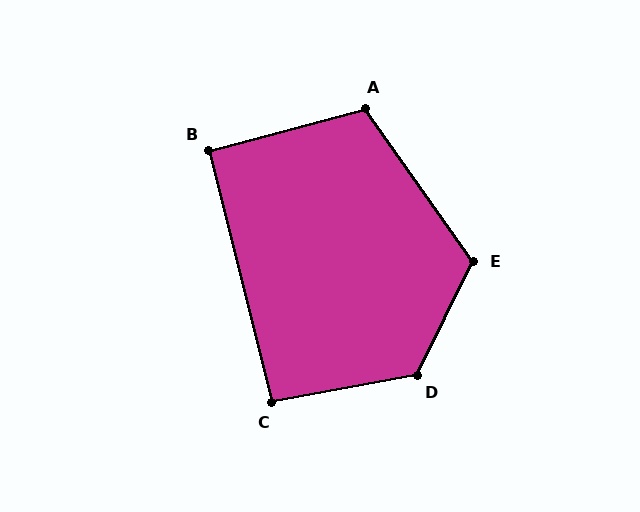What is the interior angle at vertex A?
Approximately 111 degrees (obtuse).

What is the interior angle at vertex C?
Approximately 94 degrees (approximately right).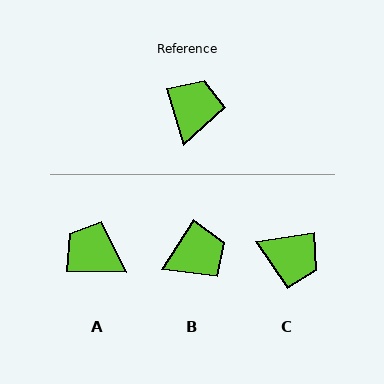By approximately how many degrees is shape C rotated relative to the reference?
Approximately 98 degrees clockwise.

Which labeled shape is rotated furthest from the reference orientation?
C, about 98 degrees away.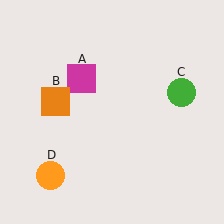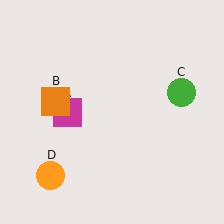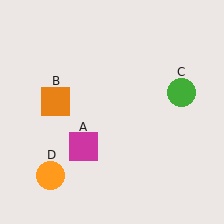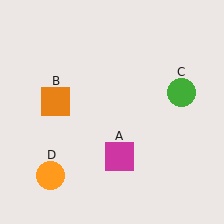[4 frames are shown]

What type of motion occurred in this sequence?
The magenta square (object A) rotated counterclockwise around the center of the scene.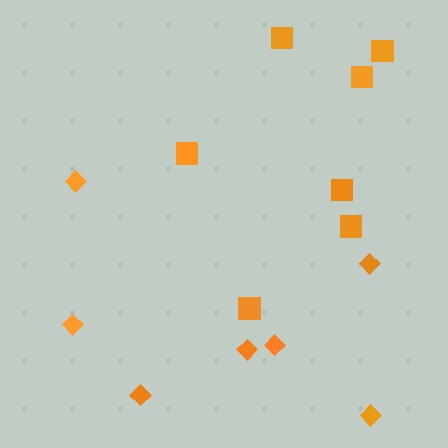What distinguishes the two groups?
There are 2 groups: one group of squares (7) and one group of diamonds (7).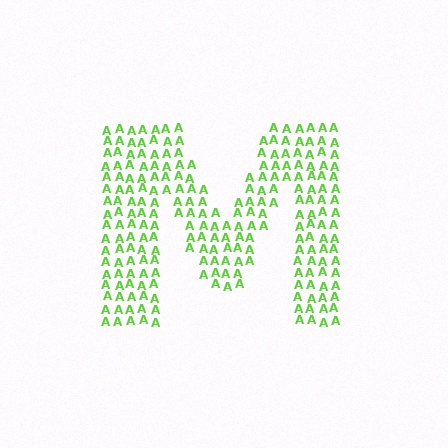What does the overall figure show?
The overall figure shows the letter M.